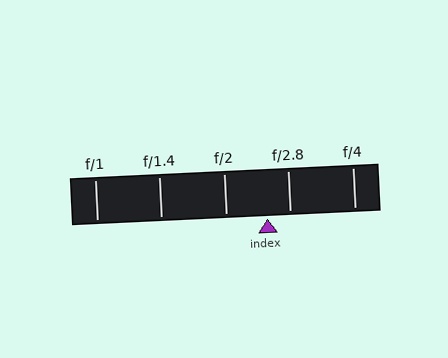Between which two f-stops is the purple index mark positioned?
The index mark is between f/2 and f/2.8.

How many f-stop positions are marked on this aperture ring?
There are 5 f-stop positions marked.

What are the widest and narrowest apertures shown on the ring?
The widest aperture shown is f/1 and the narrowest is f/4.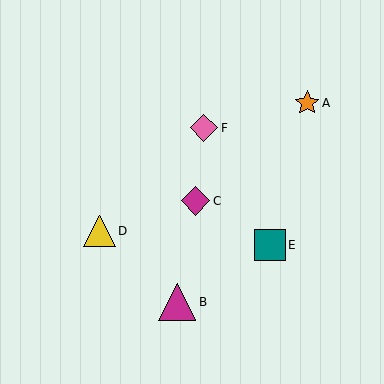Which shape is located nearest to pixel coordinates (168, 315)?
The magenta triangle (labeled B) at (177, 302) is nearest to that location.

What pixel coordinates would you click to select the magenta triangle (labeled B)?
Click at (177, 302) to select the magenta triangle B.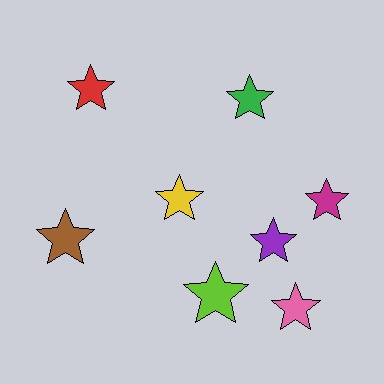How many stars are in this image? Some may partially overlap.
There are 8 stars.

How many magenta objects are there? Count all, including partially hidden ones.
There is 1 magenta object.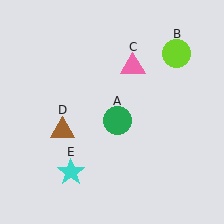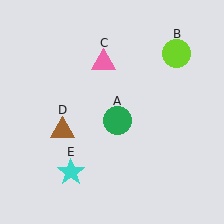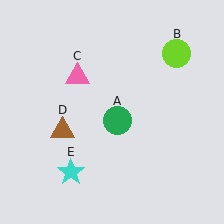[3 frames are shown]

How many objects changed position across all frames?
1 object changed position: pink triangle (object C).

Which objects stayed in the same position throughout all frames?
Green circle (object A) and lime circle (object B) and brown triangle (object D) and cyan star (object E) remained stationary.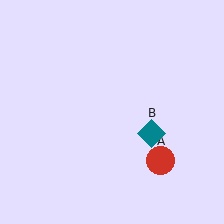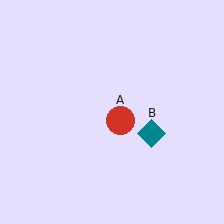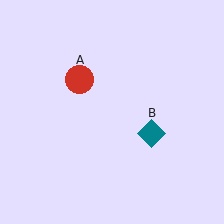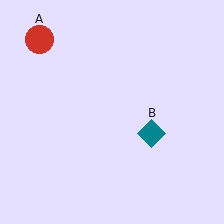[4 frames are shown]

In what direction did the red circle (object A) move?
The red circle (object A) moved up and to the left.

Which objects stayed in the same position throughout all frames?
Teal diamond (object B) remained stationary.